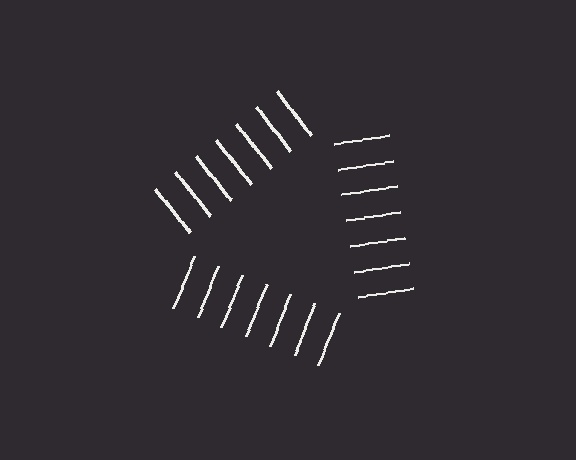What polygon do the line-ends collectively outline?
An illusory triangle — the line segments terminate on its edges but no continuous stroke is drawn.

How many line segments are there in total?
21 — 7 along each of the 3 edges.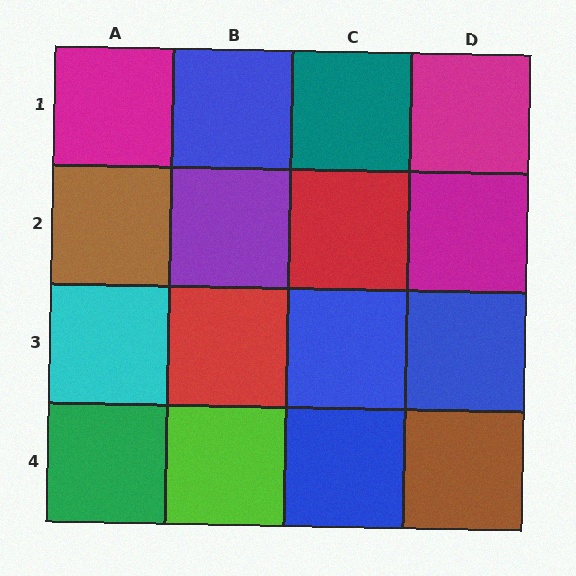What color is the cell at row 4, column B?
Lime.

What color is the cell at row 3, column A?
Cyan.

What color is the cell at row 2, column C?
Red.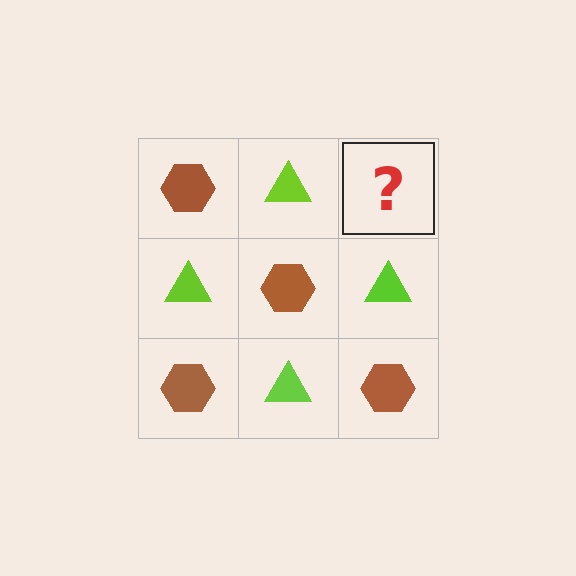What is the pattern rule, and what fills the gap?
The rule is that it alternates brown hexagon and lime triangle in a checkerboard pattern. The gap should be filled with a brown hexagon.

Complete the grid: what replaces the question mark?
The question mark should be replaced with a brown hexagon.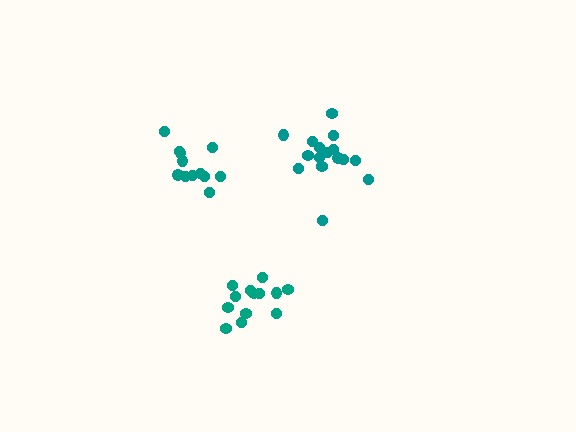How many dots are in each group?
Group 1: 12 dots, Group 2: 13 dots, Group 3: 17 dots (42 total).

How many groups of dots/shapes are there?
There are 3 groups.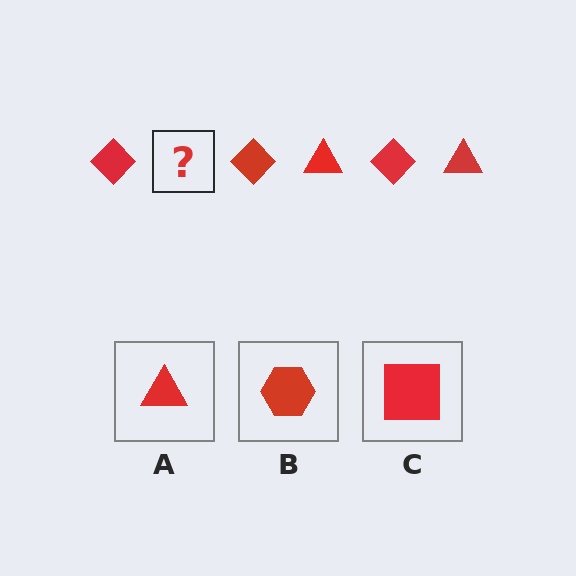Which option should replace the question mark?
Option A.